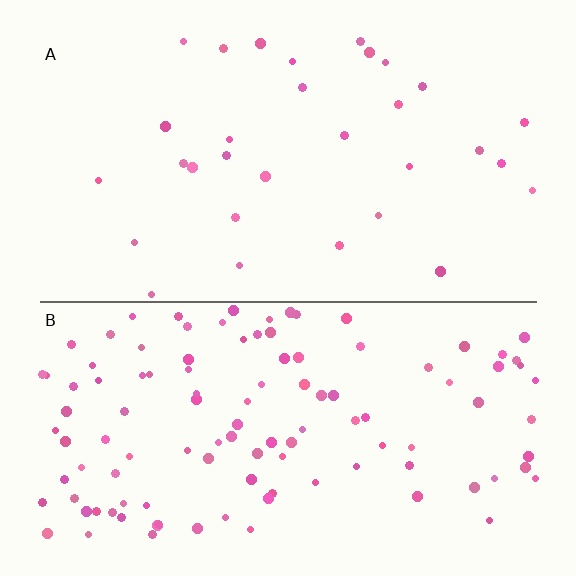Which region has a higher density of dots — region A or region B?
B (the bottom).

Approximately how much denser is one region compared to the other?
Approximately 3.6× — region B over region A.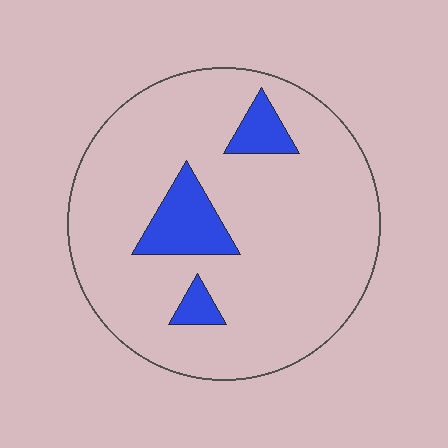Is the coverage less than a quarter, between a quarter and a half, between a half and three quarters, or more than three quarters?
Less than a quarter.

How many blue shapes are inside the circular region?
3.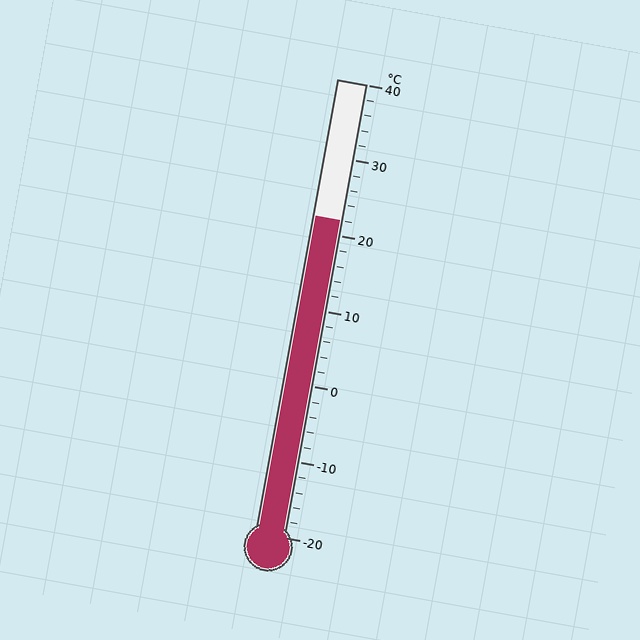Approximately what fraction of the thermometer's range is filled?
The thermometer is filled to approximately 70% of its range.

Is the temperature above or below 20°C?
The temperature is above 20°C.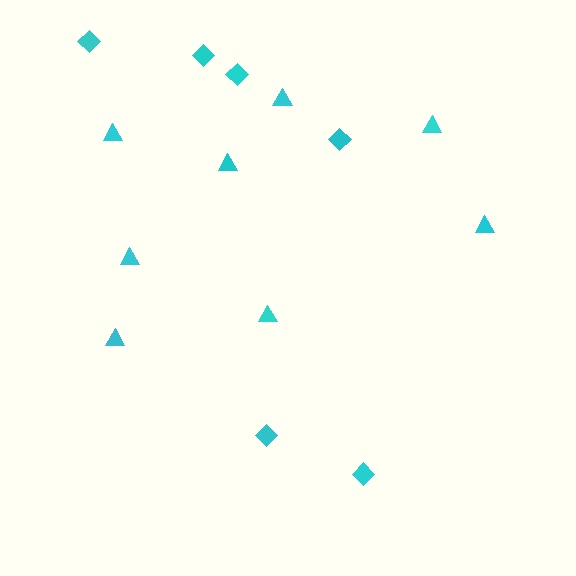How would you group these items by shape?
There are 2 groups: one group of triangles (8) and one group of diamonds (6).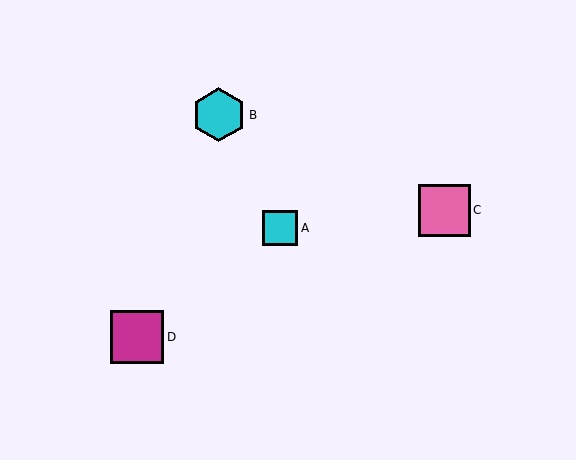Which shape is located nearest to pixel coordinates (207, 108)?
The cyan hexagon (labeled B) at (219, 115) is nearest to that location.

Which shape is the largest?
The cyan hexagon (labeled B) is the largest.